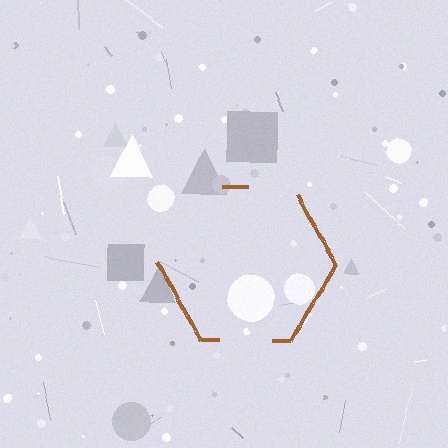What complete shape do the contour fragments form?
The contour fragments form a hexagon.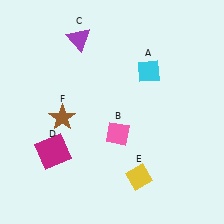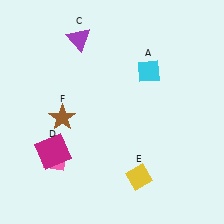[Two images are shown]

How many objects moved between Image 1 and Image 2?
1 object moved between the two images.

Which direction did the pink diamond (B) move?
The pink diamond (B) moved left.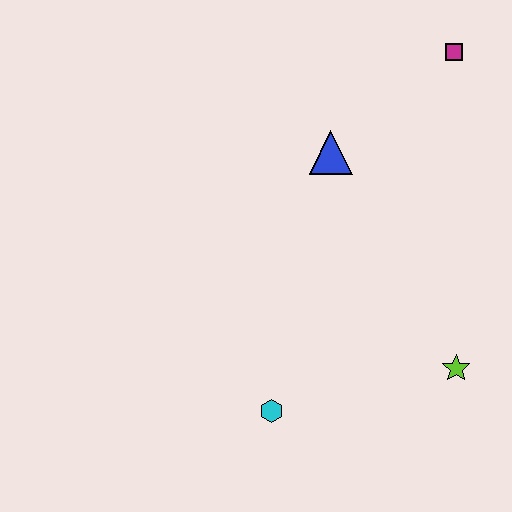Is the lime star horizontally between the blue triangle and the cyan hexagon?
No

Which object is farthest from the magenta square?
The cyan hexagon is farthest from the magenta square.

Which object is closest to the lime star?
The cyan hexagon is closest to the lime star.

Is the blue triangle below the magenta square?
Yes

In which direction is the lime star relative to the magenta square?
The lime star is below the magenta square.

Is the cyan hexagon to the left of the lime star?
Yes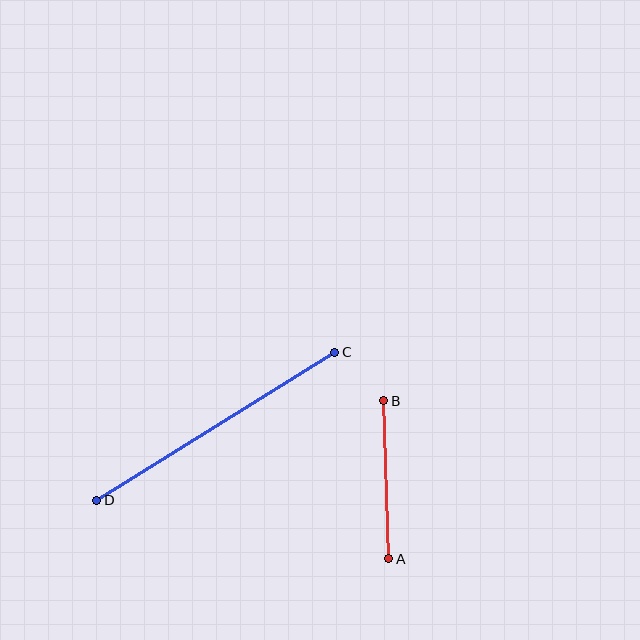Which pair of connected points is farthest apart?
Points C and D are farthest apart.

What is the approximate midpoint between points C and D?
The midpoint is at approximately (216, 426) pixels.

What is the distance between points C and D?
The distance is approximately 281 pixels.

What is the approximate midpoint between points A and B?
The midpoint is at approximately (386, 480) pixels.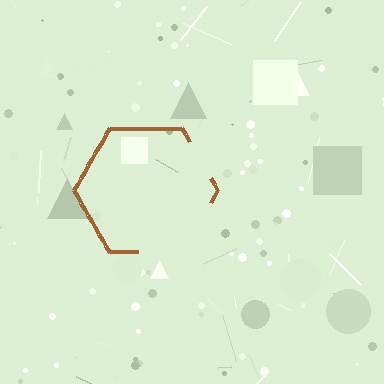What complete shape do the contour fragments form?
The contour fragments form a hexagon.